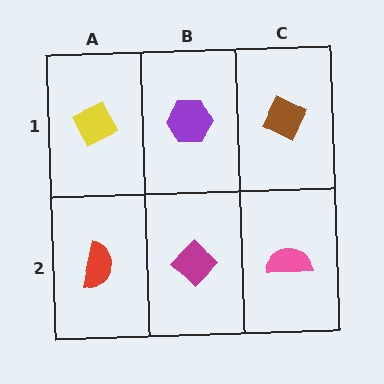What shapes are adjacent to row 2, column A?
A yellow diamond (row 1, column A), a magenta diamond (row 2, column B).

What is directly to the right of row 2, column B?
A pink semicircle.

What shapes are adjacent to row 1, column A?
A red semicircle (row 2, column A), a purple hexagon (row 1, column B).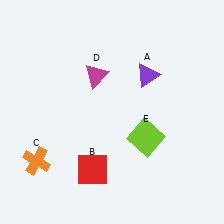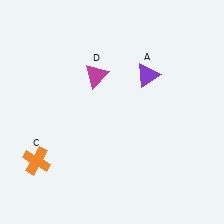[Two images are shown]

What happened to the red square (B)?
The red square (B) was removed in Image 2. It was in the bottom-left area of Image 1.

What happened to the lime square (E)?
The lime square (E) was removed in Image 2. It was in the bottom-right area of Image 1.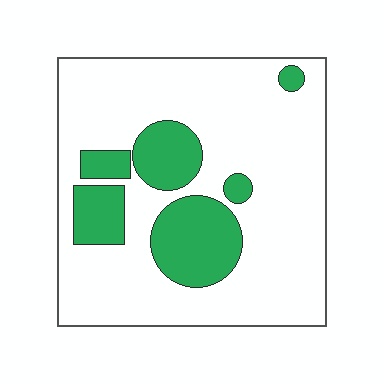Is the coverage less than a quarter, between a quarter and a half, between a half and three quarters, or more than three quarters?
Less than a quarter.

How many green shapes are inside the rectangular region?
6.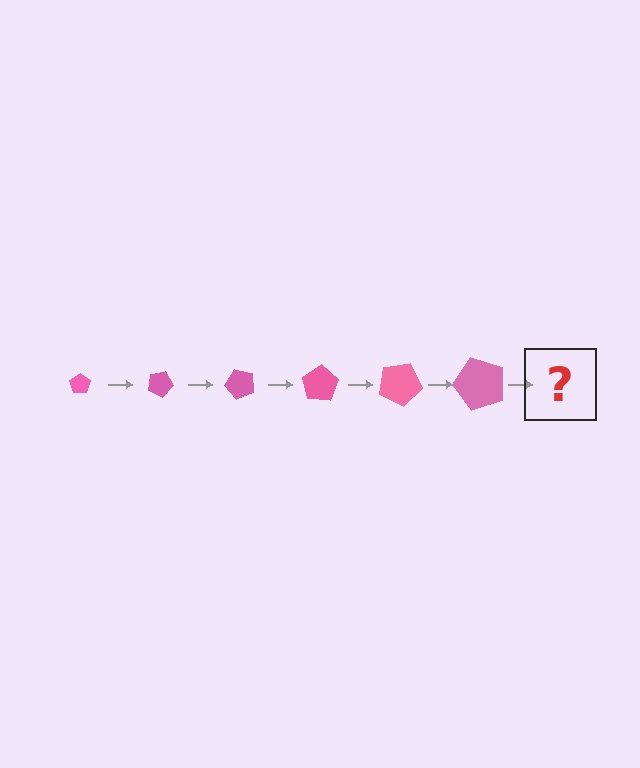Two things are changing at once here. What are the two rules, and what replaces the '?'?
The two rules are that the pentagon grows larger each step and it rotates 25 degrees each step. The '?' should be a pentagon, larger than the previous one and rotated 150 degrees from the start.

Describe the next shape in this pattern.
It should be a pentagon, larger than the previous one and rotated 150 degrees from the start.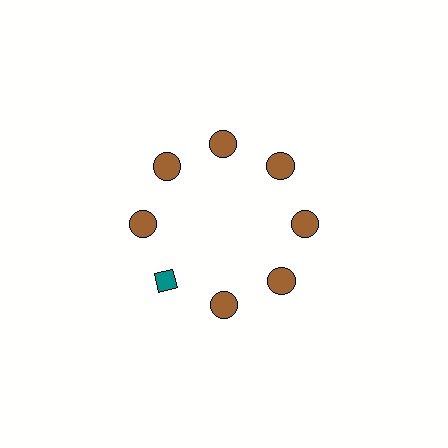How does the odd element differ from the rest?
It differs in both color (teal instead of brown) and shape (diamond instead of circle).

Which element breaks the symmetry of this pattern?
The teal diamond at roughly the 8 o'clock position breaks the symmetry. All other shapes are brown circles.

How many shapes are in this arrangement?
There are 8 shapes arranged in a ring pattern.